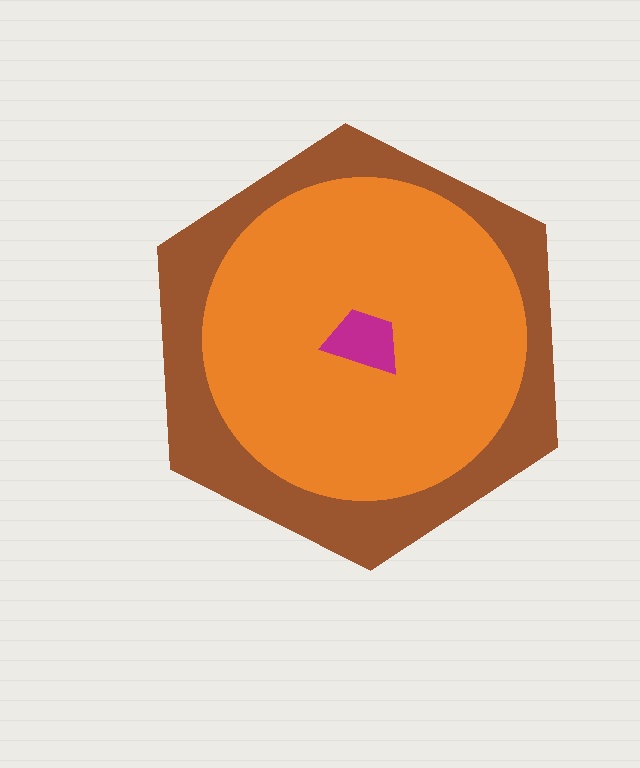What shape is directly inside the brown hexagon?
The orange circle.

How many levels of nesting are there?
3.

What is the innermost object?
The magenta trapezoid.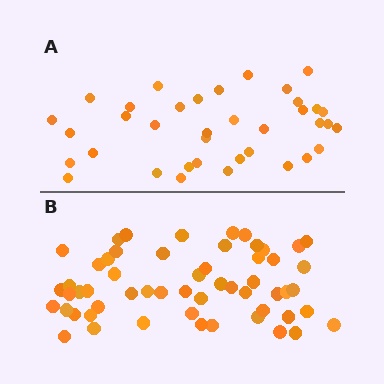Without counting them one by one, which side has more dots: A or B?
Region B (the bottom region) has more dots.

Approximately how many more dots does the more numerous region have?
Region B has approximately 20 more dots than region A.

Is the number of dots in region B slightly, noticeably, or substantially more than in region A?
Region B has substantially more. The ratio is roughly 1.5 to 1.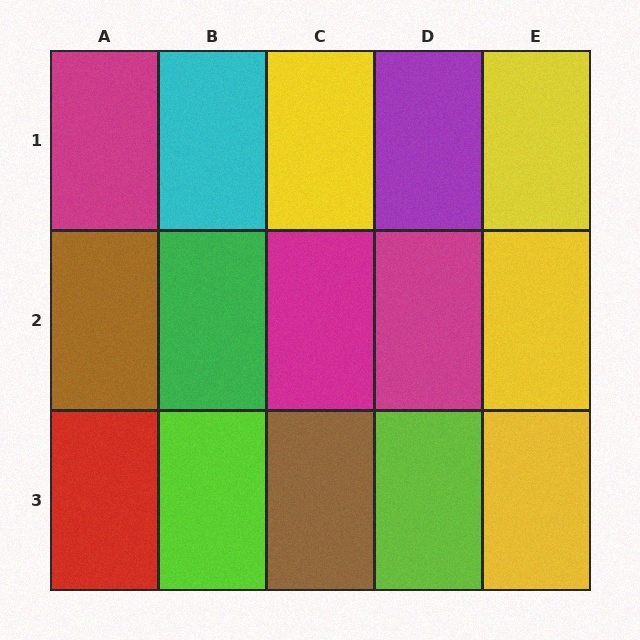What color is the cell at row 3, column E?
Yellow.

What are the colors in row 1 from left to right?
Magenta, cyan, yellow, purple, yellow.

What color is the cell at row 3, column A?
Red.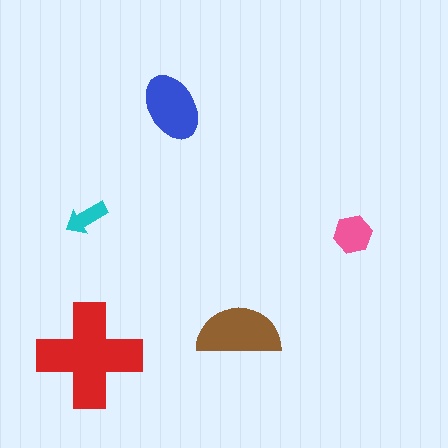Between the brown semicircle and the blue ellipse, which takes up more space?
The brown semicircle.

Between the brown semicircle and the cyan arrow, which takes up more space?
The brown semicircle.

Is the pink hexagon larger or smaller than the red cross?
Smaller.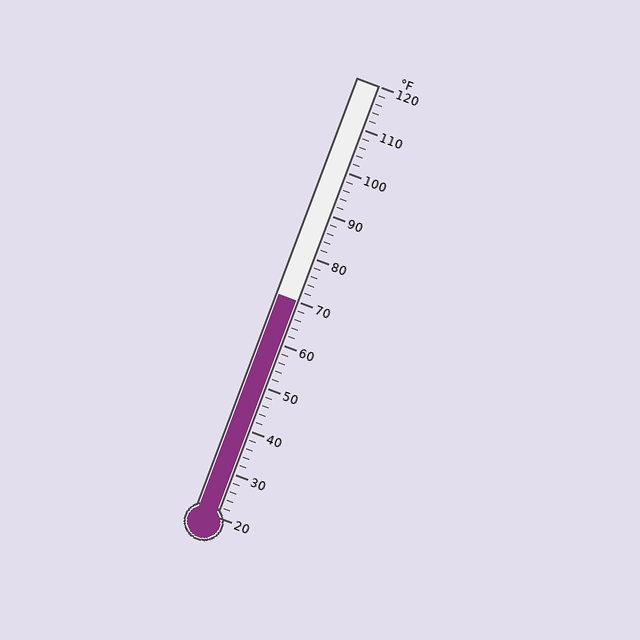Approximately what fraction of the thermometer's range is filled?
The thermometer is filled to approximately 50% of its range.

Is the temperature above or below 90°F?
The temperature is below 90°F.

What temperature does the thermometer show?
The thermometer shows approximately 70°F.